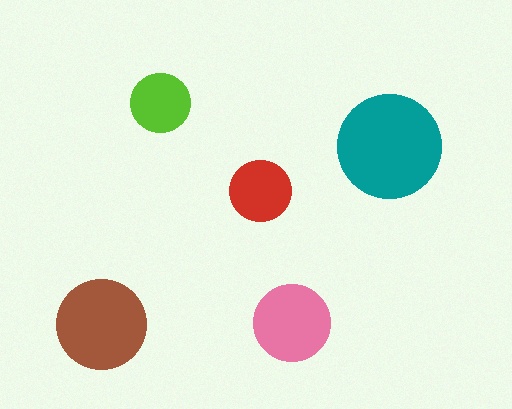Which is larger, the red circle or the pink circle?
The pink one.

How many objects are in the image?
There are 5 objects in the image.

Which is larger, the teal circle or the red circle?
The teal one.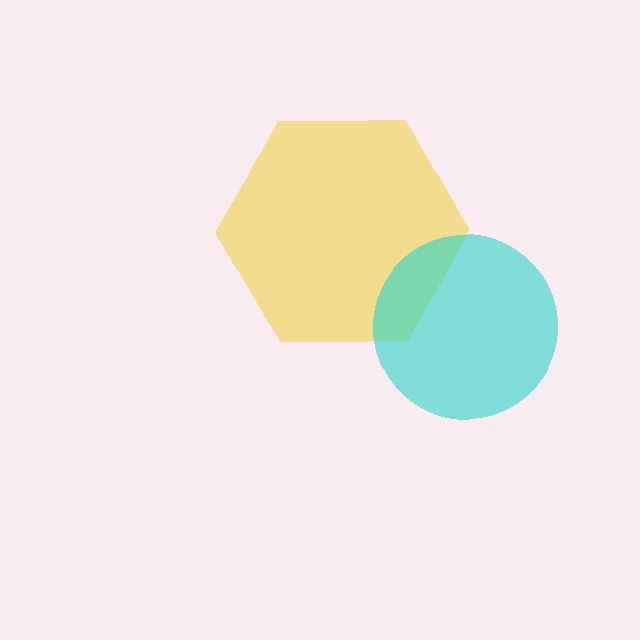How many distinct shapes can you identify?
There are 2 distinct shapes: a yellow hexagon, a cyan circle.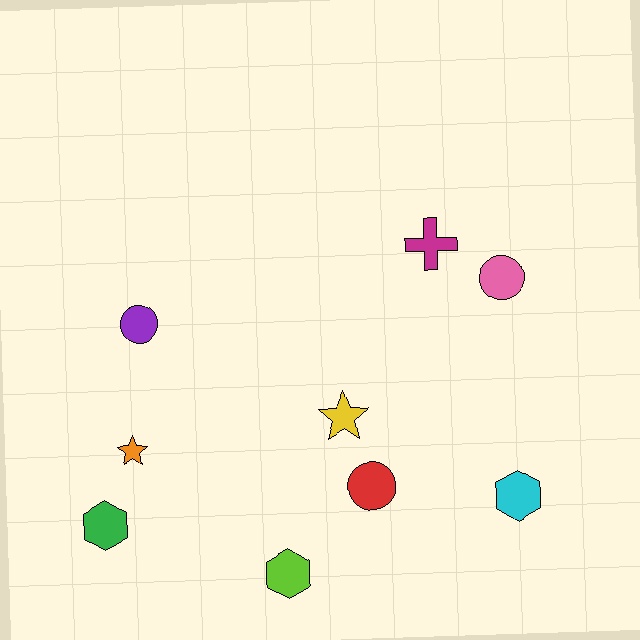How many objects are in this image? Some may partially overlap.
There are 9 objects.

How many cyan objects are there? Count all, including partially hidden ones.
There is 1 cyan object.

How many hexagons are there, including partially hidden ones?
There are 3 hexagons.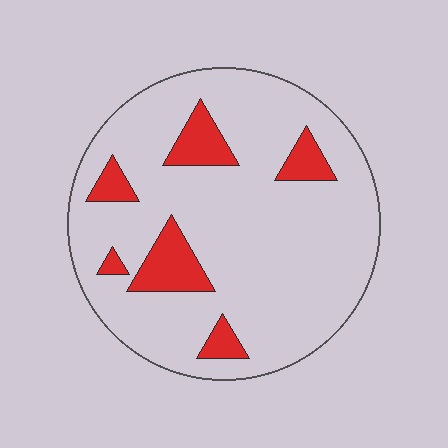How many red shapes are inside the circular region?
6.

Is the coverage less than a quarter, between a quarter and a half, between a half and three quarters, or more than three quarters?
Less than a quarter.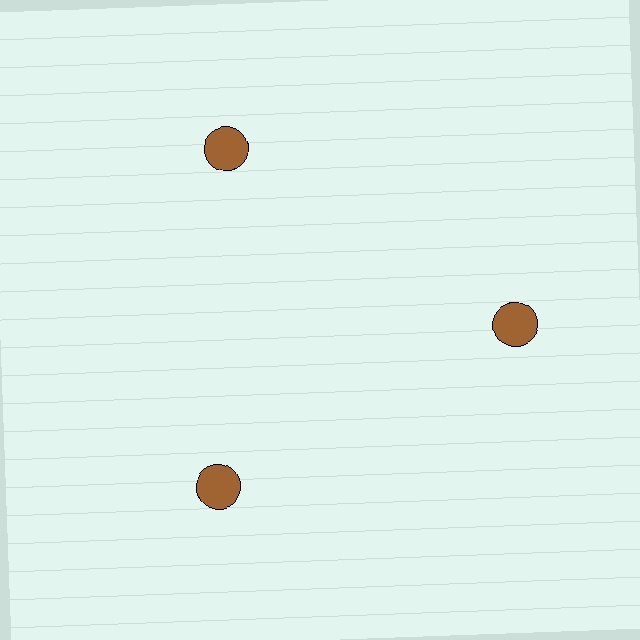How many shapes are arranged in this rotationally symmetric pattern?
There are 3 shapes, arranged in 3 groups of 1.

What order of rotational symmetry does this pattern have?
This pattern has 3-fold rotational symmetry.